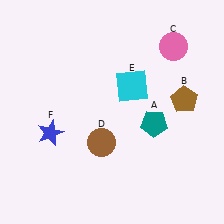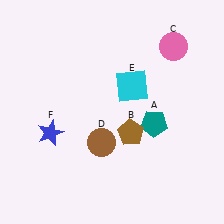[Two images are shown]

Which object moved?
The brown pentagon (B) moved left.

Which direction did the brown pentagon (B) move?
The brown pentagon (B) moved left.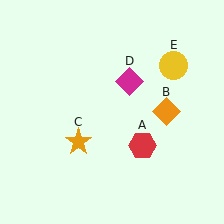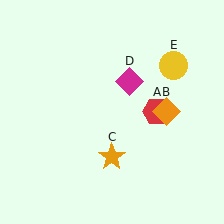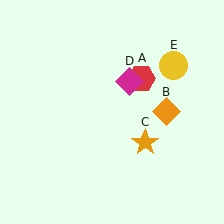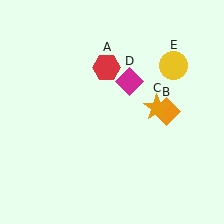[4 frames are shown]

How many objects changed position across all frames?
2 objects changed position: red hexagon (object A), orange star (object C).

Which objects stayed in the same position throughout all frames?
Orange diamond (object B) and magenta diamond (object D) and yellow circle (object E) remained stationary.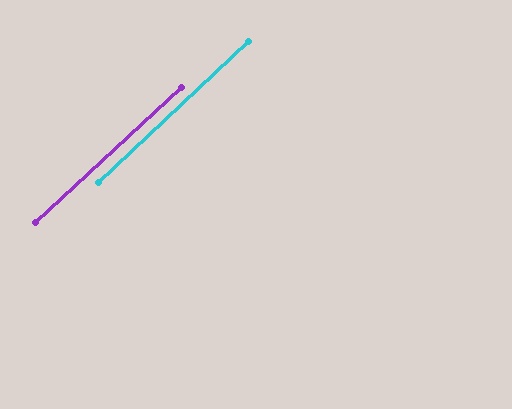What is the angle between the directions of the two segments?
Approximately 0 degrees.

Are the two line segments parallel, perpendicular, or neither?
Parallel — their directions differ by only 0.4°.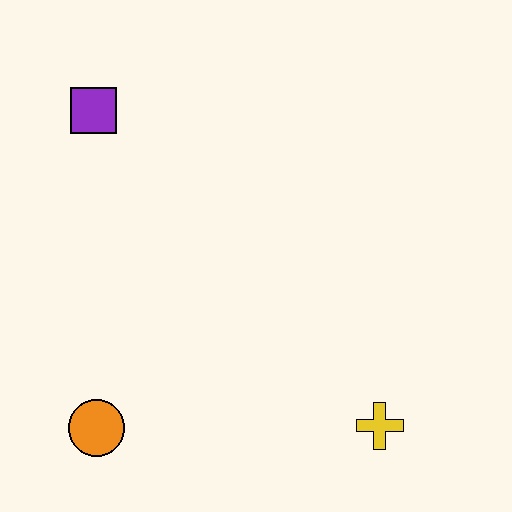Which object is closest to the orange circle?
The yellow cross is closest to the orange circle.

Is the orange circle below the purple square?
Yes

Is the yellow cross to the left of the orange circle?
No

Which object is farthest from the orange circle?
The purple square is farthest from the orange circle.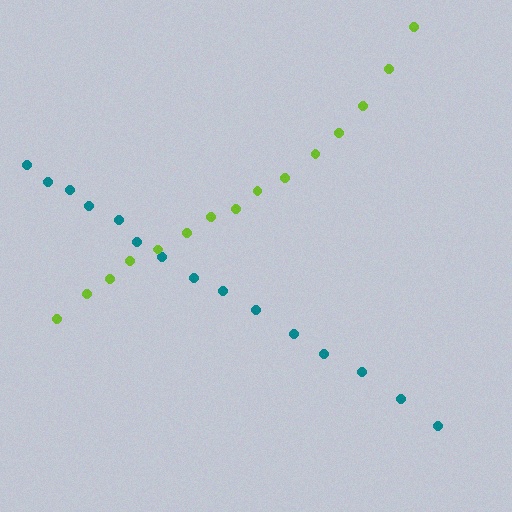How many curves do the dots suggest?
There are 2 distinct paths.